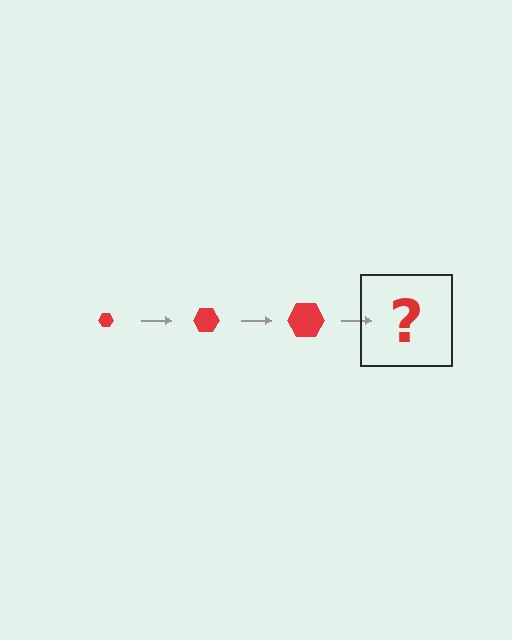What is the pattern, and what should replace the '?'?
The pattern is that the hexagon gets progressively larger each step. The '?' should be a red hexagon, larger than the previous one.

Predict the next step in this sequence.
The next step is a red hexagon, larger than the previous one.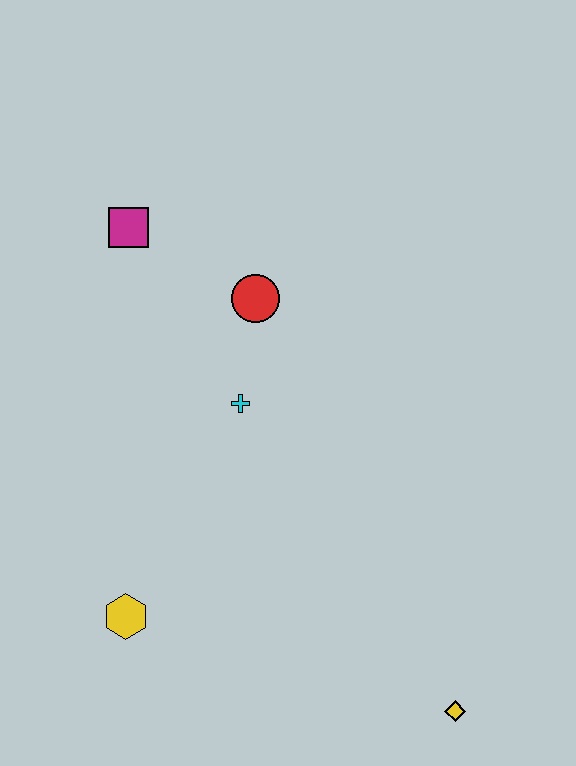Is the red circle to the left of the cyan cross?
No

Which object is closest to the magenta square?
The red circle is closest to the magenta square.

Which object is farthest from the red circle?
The yellow diamond is farthest from the red circle.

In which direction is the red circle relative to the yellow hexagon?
The red circle is above the yellow hexagon.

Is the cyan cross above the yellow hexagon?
Yes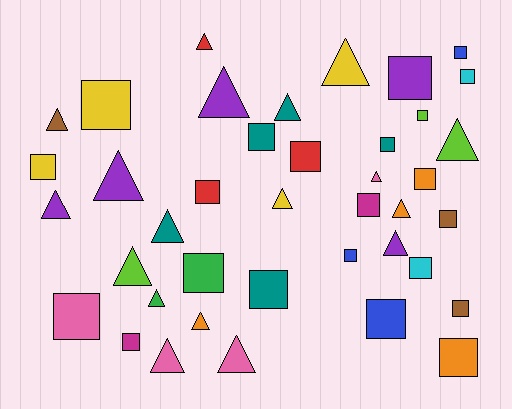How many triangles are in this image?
There are 18 triangles.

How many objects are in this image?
There are 40 objects.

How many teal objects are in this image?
There are 5 teal objects.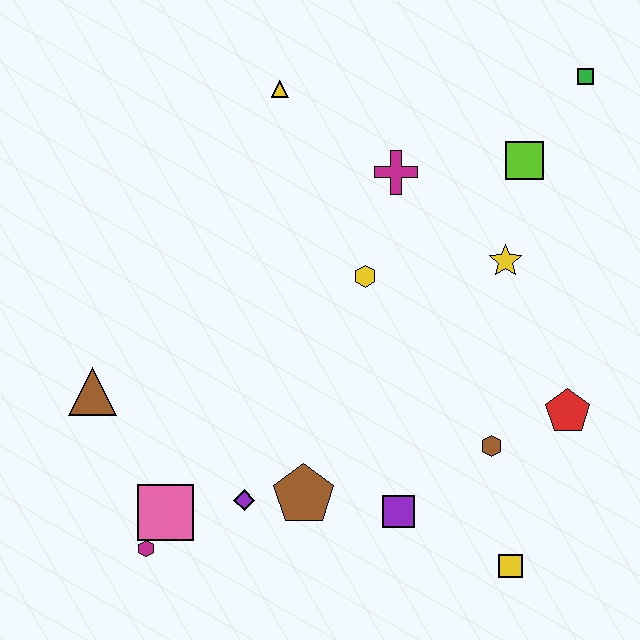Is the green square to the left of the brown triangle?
No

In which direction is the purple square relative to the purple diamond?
The purple square is to the right of the purple diamond.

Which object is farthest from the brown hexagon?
The yellow triangle is farthest from the brown hexagon.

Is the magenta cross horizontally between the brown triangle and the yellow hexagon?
No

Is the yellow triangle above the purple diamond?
Yes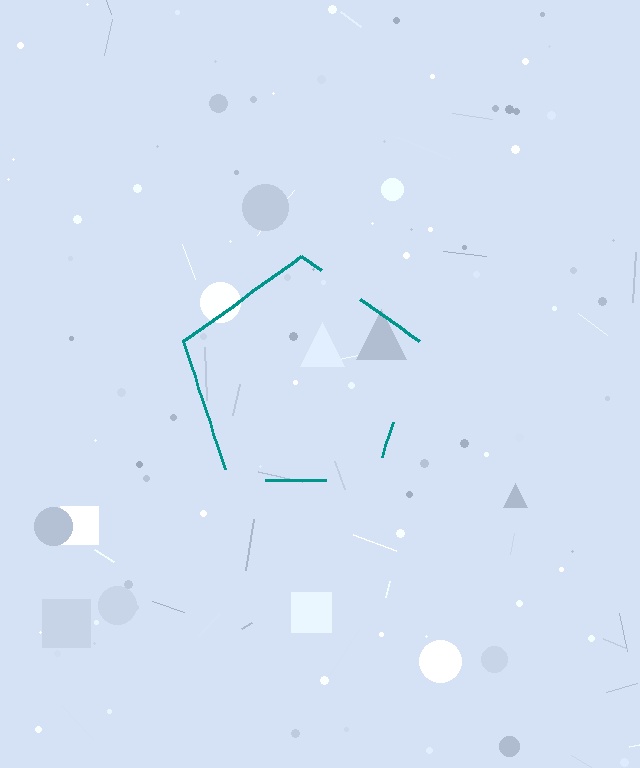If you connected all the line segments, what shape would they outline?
They would outline a pentagon.